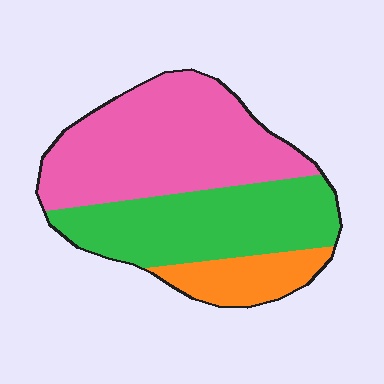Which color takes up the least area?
Orange, at roughly 15%.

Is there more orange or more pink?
Pink.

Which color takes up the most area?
Pink, at roughly 50%.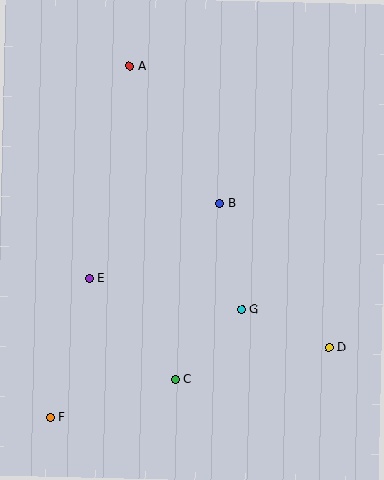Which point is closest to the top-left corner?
Point A is closest to the top-left corner.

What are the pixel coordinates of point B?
Point B is at (220, 203).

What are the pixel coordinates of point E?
Point E is at (89, 278).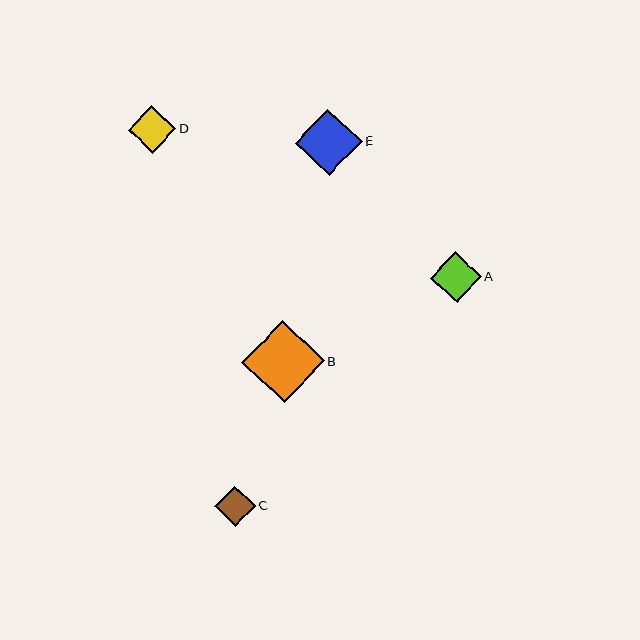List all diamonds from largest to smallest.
From largest to smallest: B, E, A, D, C.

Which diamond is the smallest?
Diamond C is the smallest with a size of approximately 40 pixels.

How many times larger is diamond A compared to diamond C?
Diamond A is approximately 1.3 times the size of diamond C.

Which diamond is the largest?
Diamond B is the largest with a size of approximately 82 pixels.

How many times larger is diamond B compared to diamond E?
Diamond B is approximately 1.2 times the size of diamond E.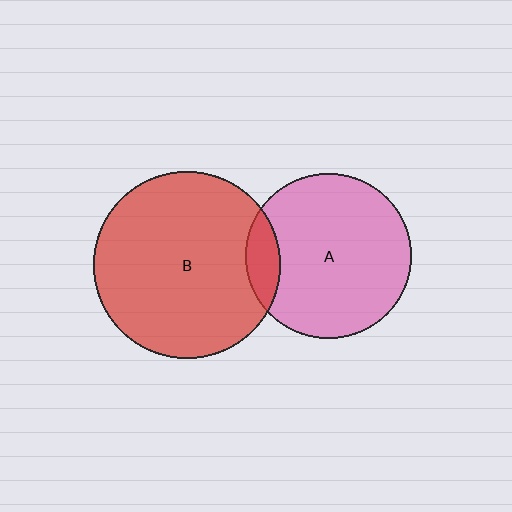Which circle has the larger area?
Circle B (red).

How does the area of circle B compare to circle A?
Approximately 1.3 times.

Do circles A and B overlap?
Yes.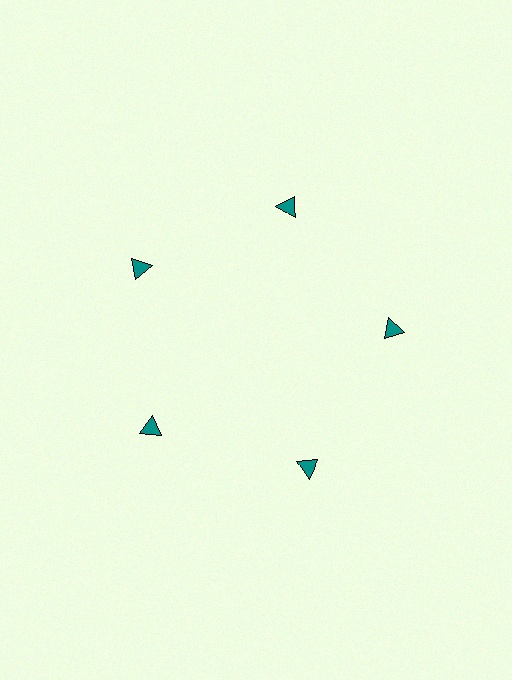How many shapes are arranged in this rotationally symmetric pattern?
There are 5 shapes, arranged in 5 groups of 1.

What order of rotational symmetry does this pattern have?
This pattern has 5-fold rotational symmetry.